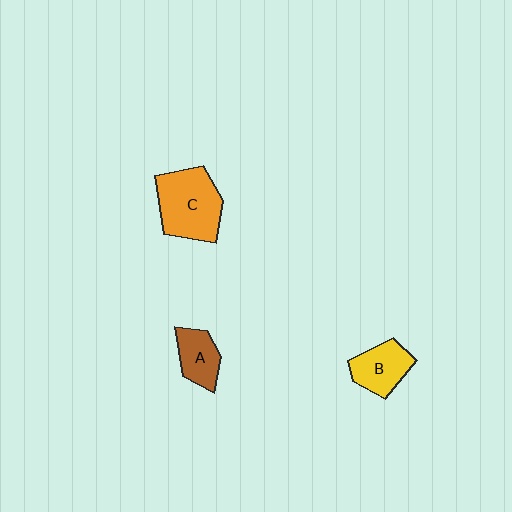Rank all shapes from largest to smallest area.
From largest to smallest: C (orange), B (yellow), A (brown).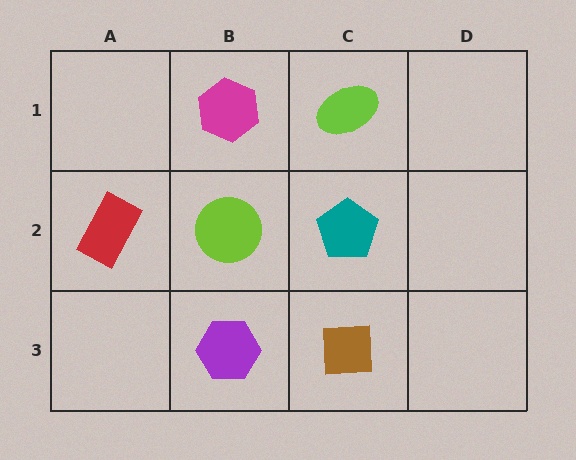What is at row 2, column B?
A lime circle.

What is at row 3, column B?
A purple hexagon.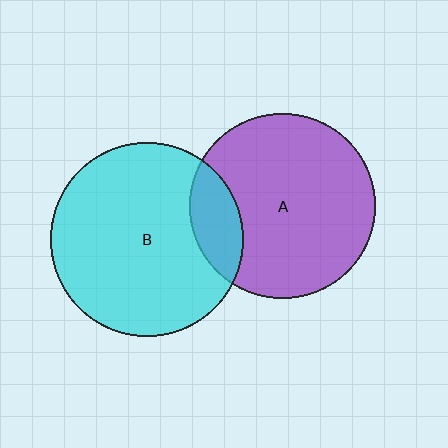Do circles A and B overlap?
Yes.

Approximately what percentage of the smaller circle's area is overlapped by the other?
Approximately 15%.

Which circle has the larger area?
Circle B (cyan).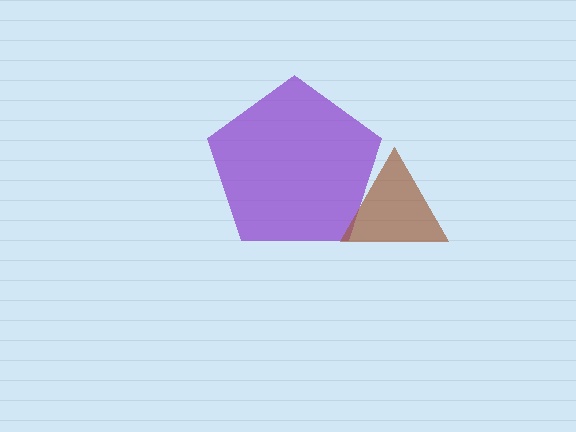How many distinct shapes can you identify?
There are 2 distinct shapes: a purple pentagon, a brown triangle.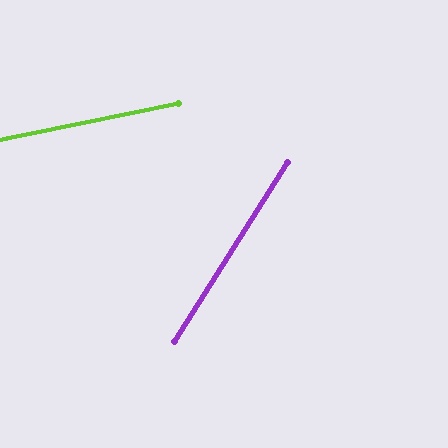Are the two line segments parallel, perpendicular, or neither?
Neither parallel nor perpendicular — they differ by about 46°.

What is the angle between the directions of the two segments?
Approximately 46 degrees.